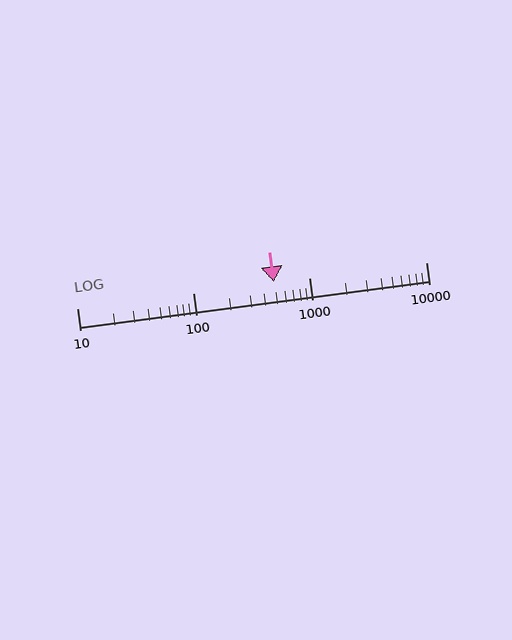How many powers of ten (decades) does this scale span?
The scale spans 3 decades, from 10 to 10000.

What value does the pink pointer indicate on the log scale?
The pointer indicates approximately 490.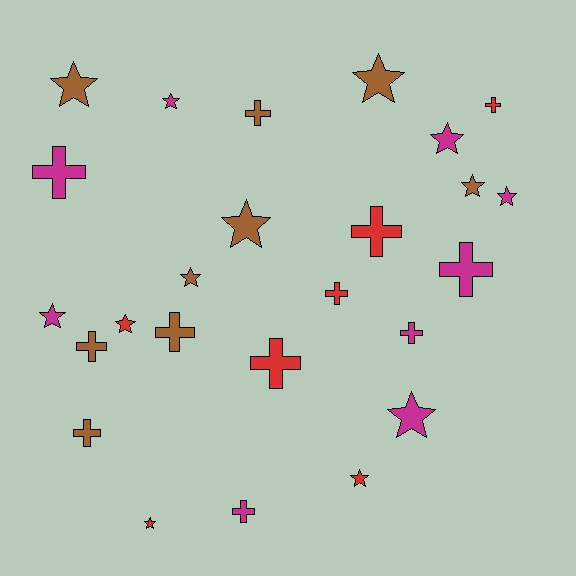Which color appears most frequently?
Magenta, with 9 objects.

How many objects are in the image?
There are 25 objects.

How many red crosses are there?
There are 4 red crosses.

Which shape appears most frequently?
Star, with 13 objects.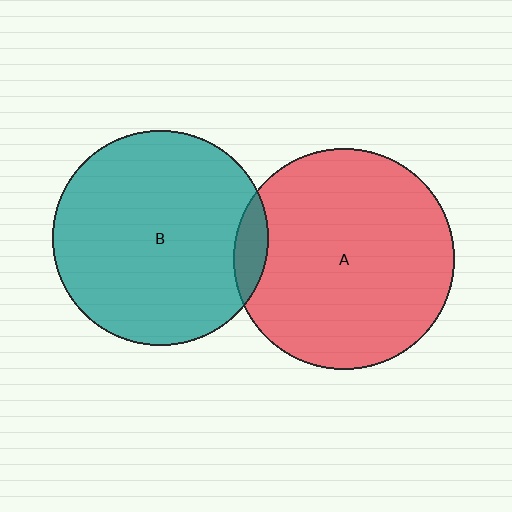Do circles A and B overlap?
Yes.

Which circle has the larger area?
Circle A (red).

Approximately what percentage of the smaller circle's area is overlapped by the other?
Approximately 5%.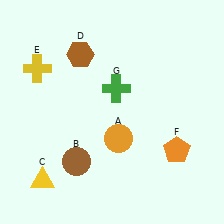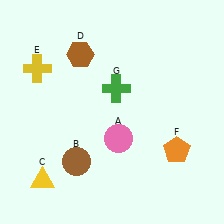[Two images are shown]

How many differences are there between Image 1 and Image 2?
There is 1 difference between the two images.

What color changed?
The circle (A) changed from orange in Image 1 to pink in Image 2.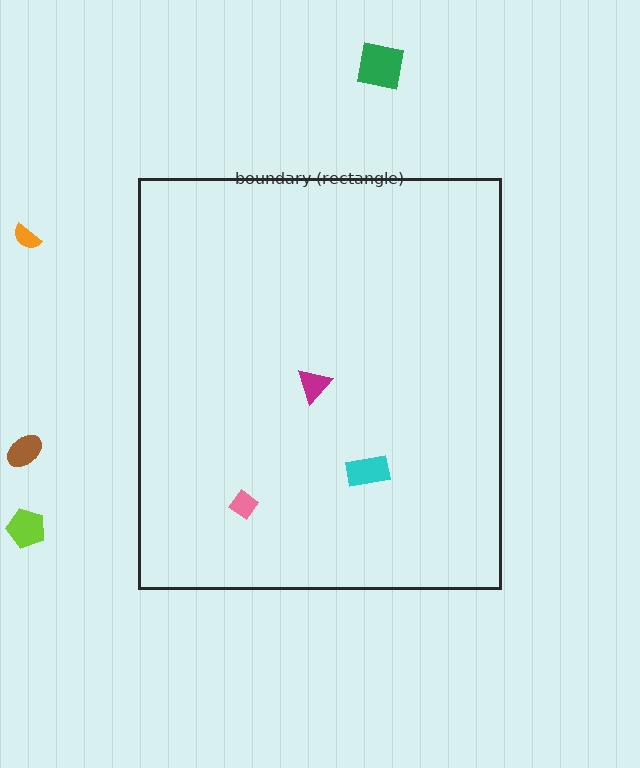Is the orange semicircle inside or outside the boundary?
Outside.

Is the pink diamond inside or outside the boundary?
Inside.